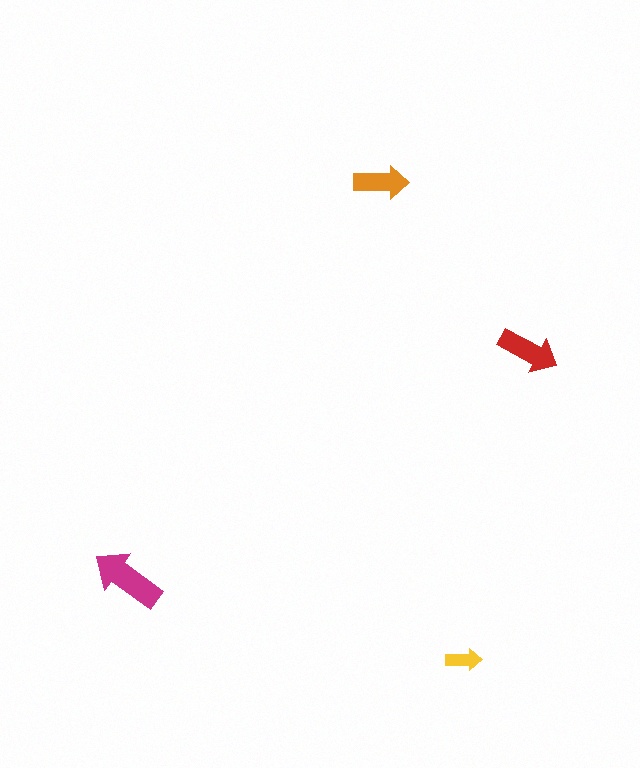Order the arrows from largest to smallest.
the magenta one, the red one, the orange one, the yellow one.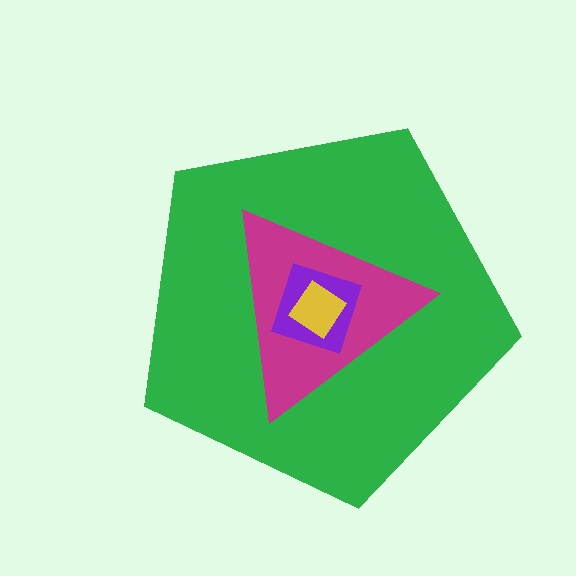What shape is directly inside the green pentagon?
The magenta triangle.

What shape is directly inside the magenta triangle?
The purple square.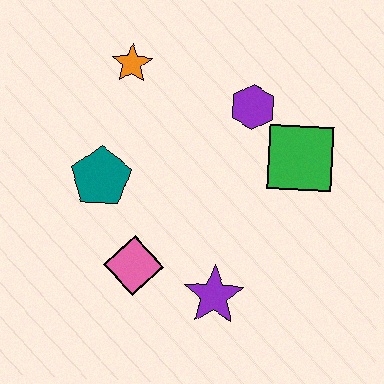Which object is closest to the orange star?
The teal pentagon is closest to the orange star.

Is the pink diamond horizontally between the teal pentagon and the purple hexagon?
Yes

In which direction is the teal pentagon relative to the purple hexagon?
The teal pentagon is to the left of the purple hexagon.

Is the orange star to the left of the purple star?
Yes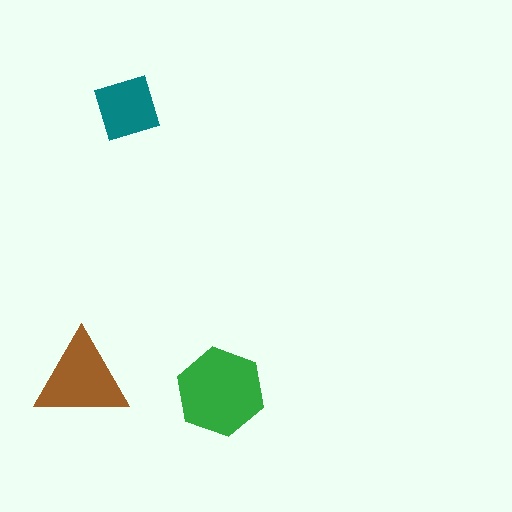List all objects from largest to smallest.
The green hexagon, the brown triangle, the teal diamond.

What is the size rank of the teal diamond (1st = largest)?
3rd.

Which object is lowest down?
The green hexagon is bottommost.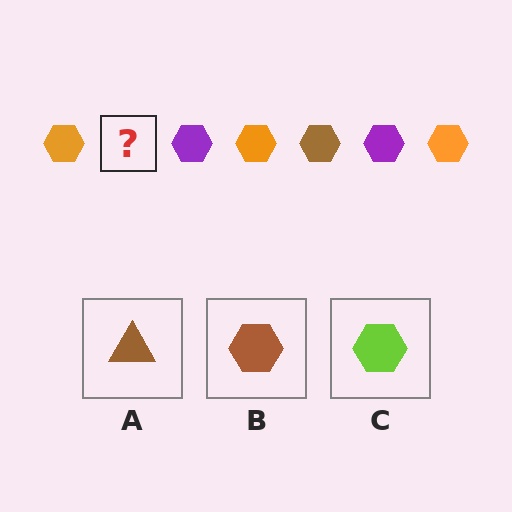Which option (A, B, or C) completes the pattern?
B.